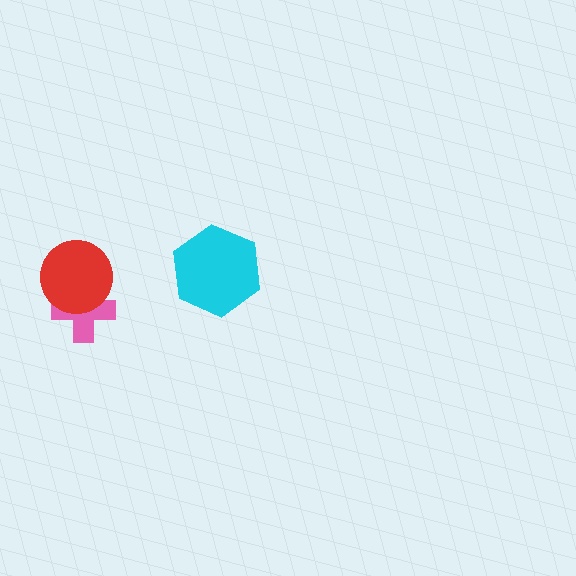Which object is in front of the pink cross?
The red circle is in front of the pink cross.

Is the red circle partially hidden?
No, no other shape covers it.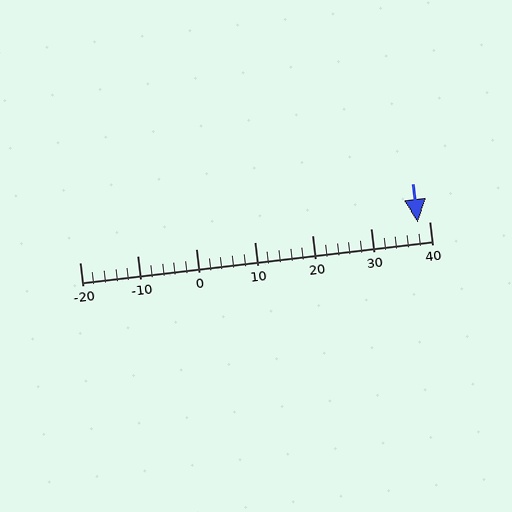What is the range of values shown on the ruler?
The ruler shows values from -20 to 40.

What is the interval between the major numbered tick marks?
The major tick marks are spaced 10 units apart.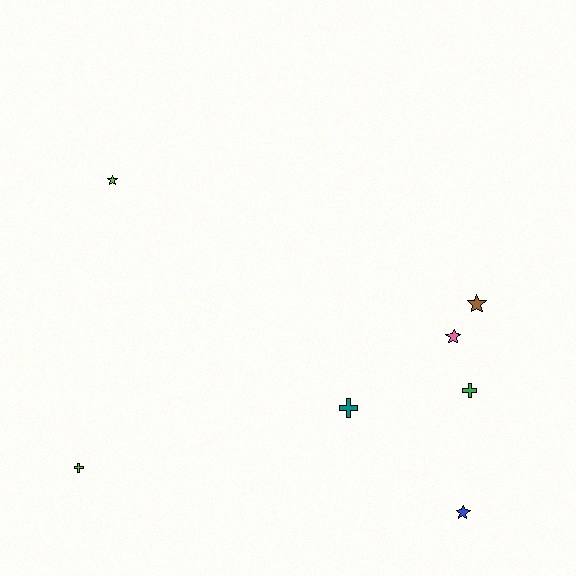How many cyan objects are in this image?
There are no cyan objects.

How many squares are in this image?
There are no squares.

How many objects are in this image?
There are 7 objects.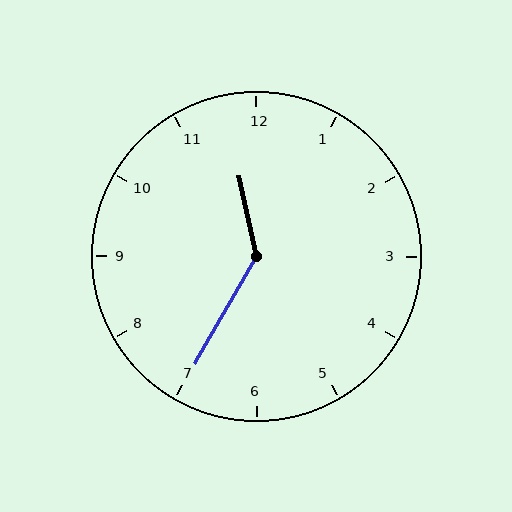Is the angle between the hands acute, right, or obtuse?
It is obtuse.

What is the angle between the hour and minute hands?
Approximately 138 degrees.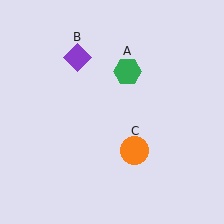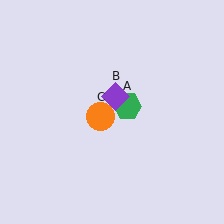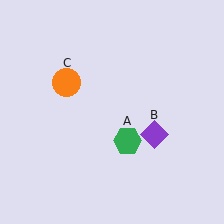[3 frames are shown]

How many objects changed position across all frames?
3 objects changed position: green hexagon (object A), purple diamond (object B), orange circle (object C).